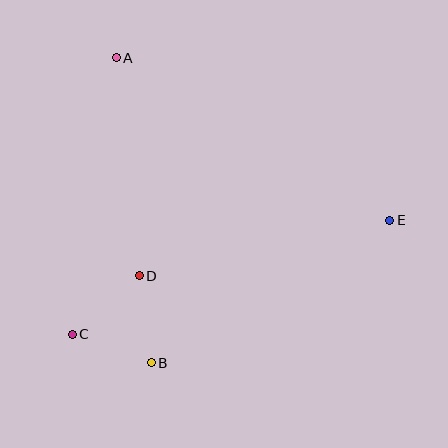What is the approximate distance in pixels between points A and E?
The distance between A and E is approximately 318 pixels.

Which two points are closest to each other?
Points B and C are closest to each other.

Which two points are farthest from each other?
Points C and E are farthest from each other.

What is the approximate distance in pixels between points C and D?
The distance between C and D is approximately 89 pixels.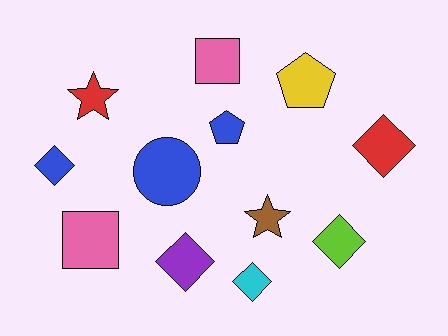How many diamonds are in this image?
There are 5 diamonds.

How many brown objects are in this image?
There is 1 brown object.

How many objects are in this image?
There are 12 objects.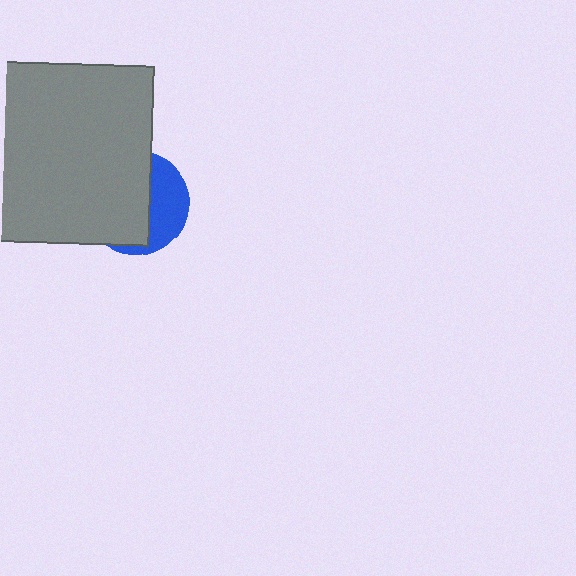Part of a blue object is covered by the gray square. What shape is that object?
It is a circle.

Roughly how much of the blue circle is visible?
A small part of it is visible (roughly 37%).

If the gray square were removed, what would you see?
You would see the complete blue circle.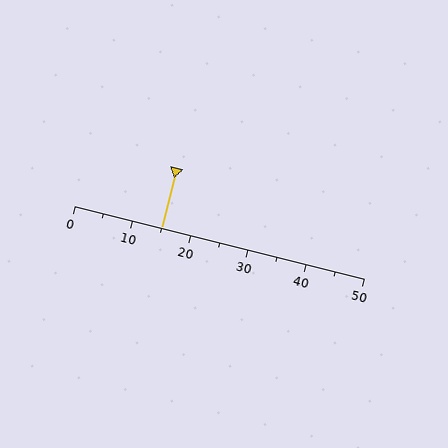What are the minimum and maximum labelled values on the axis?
The axis runs from 0 to 50.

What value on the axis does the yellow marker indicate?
The marker indicates approximately 15.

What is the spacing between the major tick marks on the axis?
The major ticks are spaced 10 apart.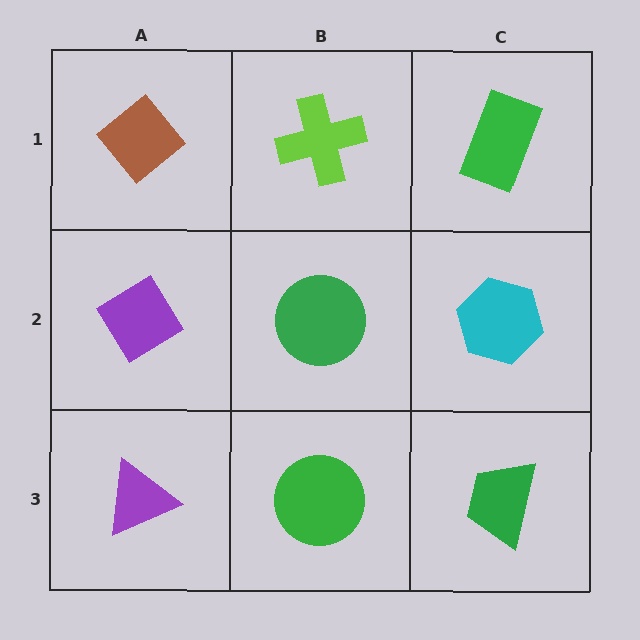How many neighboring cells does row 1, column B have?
3.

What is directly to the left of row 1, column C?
A lime cross.